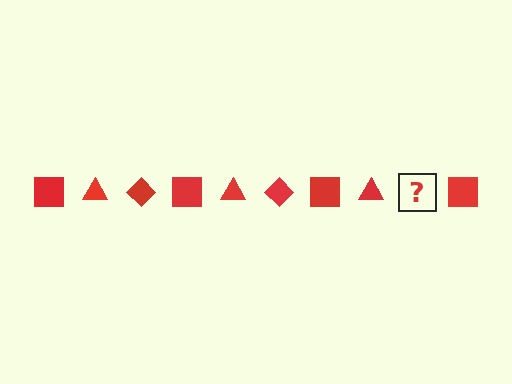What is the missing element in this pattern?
The missing element is a red diamond.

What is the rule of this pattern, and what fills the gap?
The rule is that the pattern cycles through square, triangle, diamond shapes in red. The gap should be filled with a red diamond.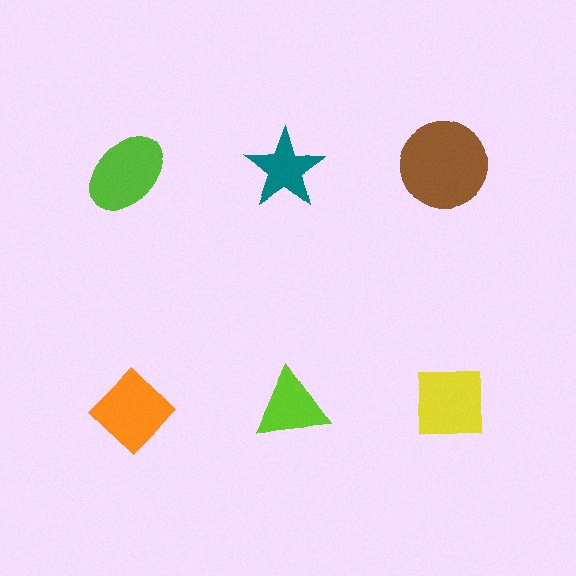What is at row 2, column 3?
A yellow square.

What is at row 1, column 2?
A teal star.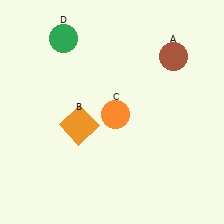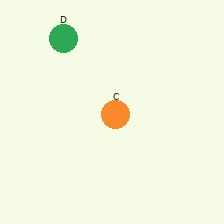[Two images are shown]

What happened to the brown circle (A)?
The brown circle (A) was removed in Image 2. It was in the top-right area of Image 1.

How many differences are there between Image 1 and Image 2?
There are 2 differences between the two images.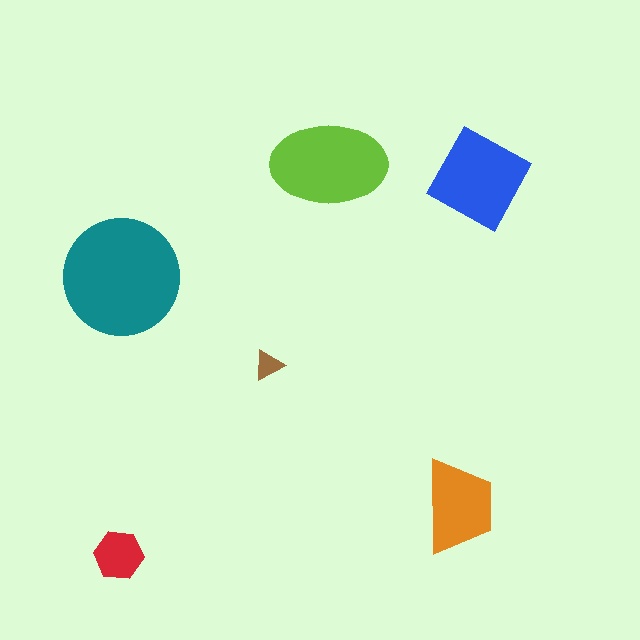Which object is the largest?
The teal circle.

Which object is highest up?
The lime ellipse is topmost.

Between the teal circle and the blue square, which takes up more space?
The teal circle.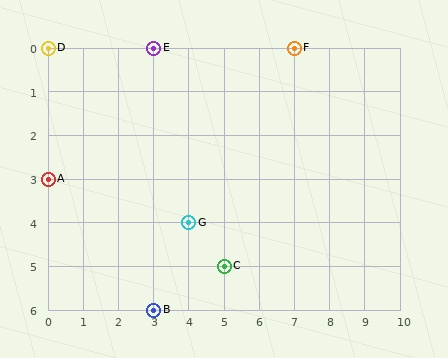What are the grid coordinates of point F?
Point F is at grid coordinates (7, 0).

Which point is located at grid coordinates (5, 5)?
Point C is at (5, 5).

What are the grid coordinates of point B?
Point B is at grid coordinates (3, 6).